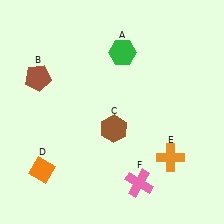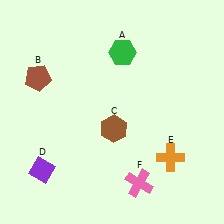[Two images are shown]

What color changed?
The diamond (D) changed from orange in Image 1 to purple in Image 2.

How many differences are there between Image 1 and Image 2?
There is 1 difference between the two images.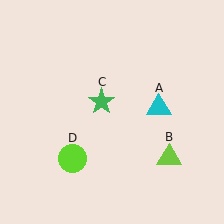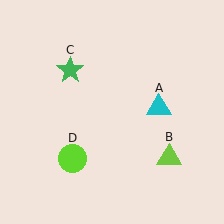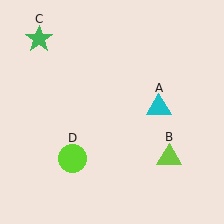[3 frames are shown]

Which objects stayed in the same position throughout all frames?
Cyan triangle (object A) and lime triangle (object B) and lime circle (object D) remained stationary.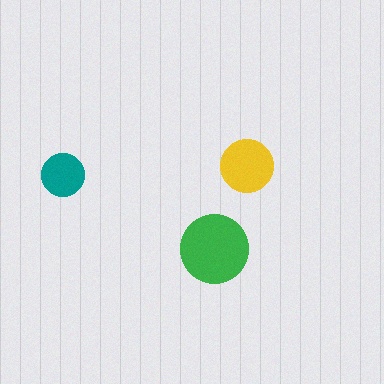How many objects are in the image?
There are 3 objects in the image.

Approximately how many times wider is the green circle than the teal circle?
About 1.5 times wider.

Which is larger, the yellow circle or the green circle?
The green one.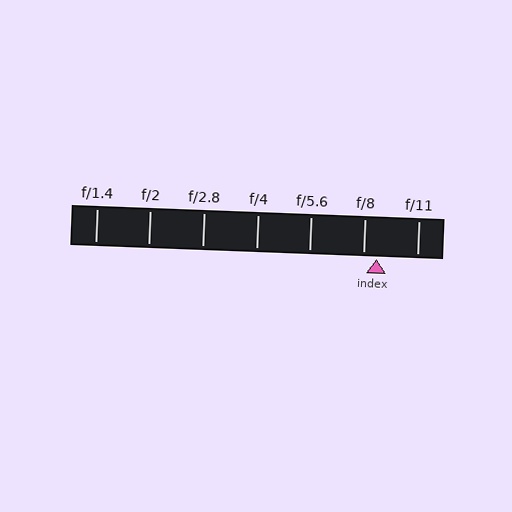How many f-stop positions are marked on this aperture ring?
There are 7 f-stop positions marked.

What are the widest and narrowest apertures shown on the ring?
The widest aperture shown is f/1.4 and the narrowest is f/11.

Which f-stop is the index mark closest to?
The index mark is closest to f/8.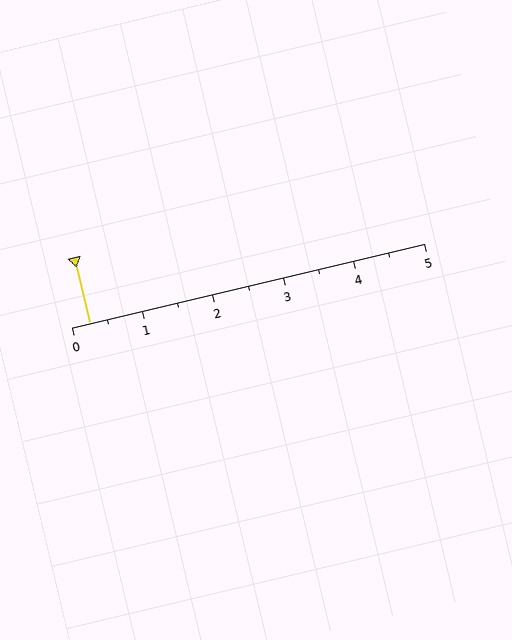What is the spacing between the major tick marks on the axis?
The major ticks are spaced 1 apart.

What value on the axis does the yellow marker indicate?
The marker indicates approximately 0.2.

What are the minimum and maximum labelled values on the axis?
The axis runs from 0 to 5.